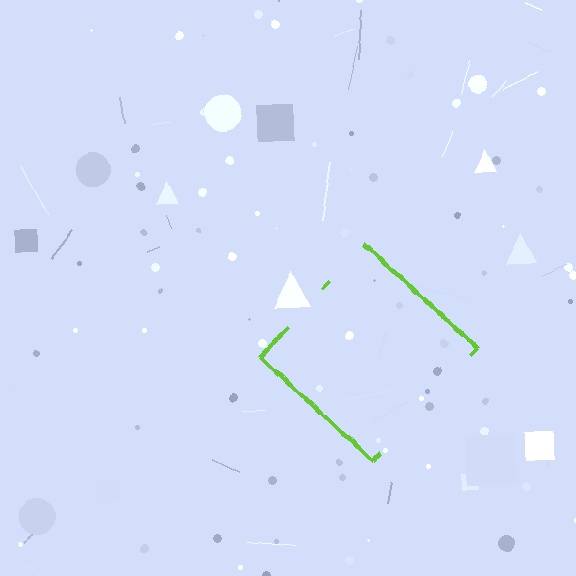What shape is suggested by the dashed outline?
The dashed outline suggests a diamond.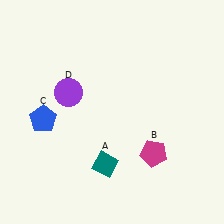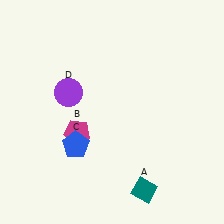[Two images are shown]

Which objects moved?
The objects that moved are: the teal diamond (A), the magenta pentagon (B), the blue pentagon (C).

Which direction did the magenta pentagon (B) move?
The magenta pentagon (B) moved left.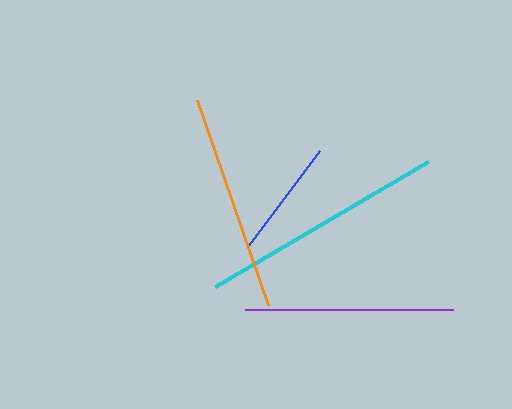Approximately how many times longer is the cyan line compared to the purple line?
The cyan line is approximately 1.2 times the length of the purple line.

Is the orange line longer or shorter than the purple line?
The orange line is longer than the purple line.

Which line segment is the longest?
The cyan line is the longest at approximately 247 pixels.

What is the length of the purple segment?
The purple segment is approximately 208 pixels long.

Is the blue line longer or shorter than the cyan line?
The cyan line is longer than the blue line.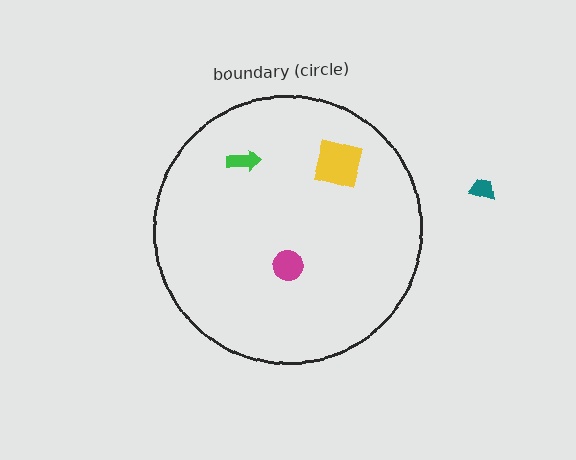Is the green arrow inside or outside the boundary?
Inside.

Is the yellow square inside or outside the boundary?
Inside.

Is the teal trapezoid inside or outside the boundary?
Outside.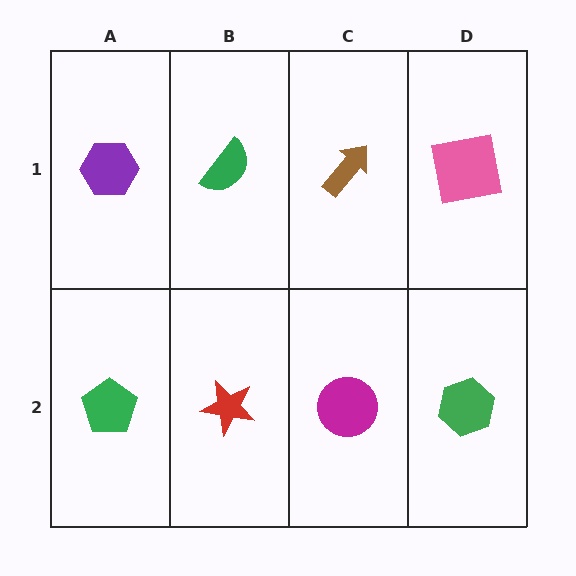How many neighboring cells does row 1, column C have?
3.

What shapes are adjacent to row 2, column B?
A green semicircle (row 1, column B), a green pentagon (row 2, column A), a magenta circle (row 2, column C).